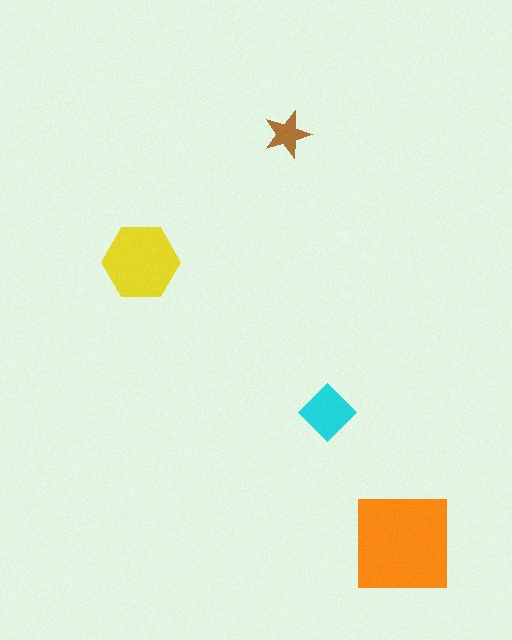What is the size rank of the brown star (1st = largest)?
4th.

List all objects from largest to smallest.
The orange square, the yellow hexagon, the cyan diamond, the brown star.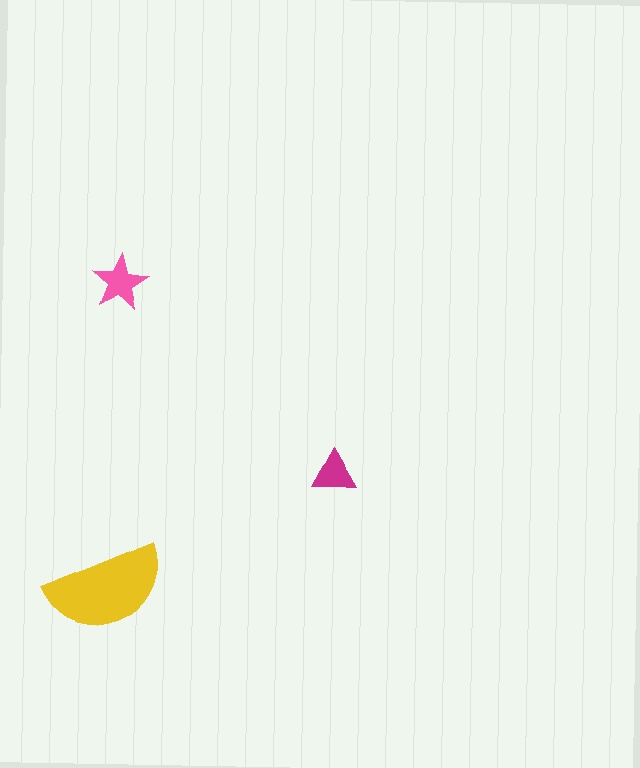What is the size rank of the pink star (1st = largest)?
2nd.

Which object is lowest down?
The yellow semicircle is bottommost.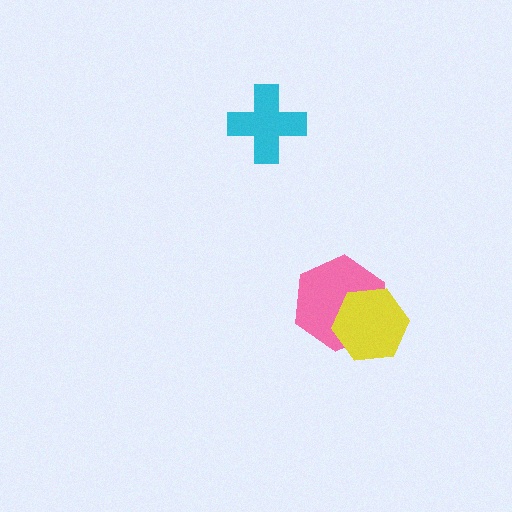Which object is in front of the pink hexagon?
The yellow hexagon is in front of the pink hexagon.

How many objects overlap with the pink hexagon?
1 object overlaps with the pink hexagon.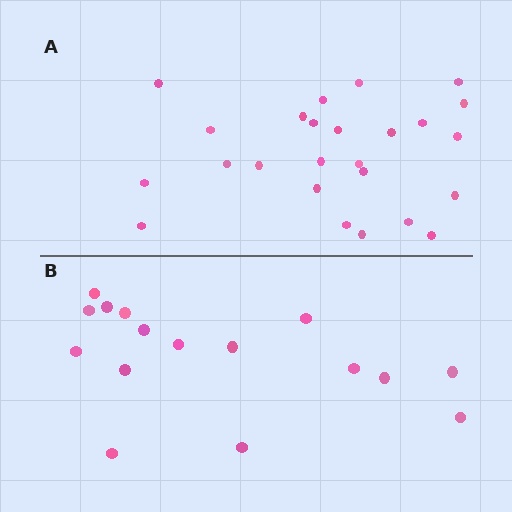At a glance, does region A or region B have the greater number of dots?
Region A (the top region) has more dots.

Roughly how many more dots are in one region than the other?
Region A has roughly 8 or so more dots than region B.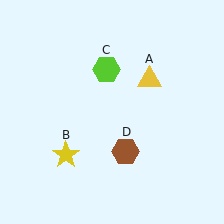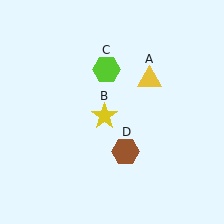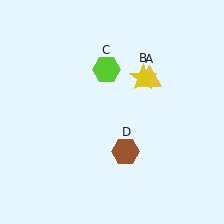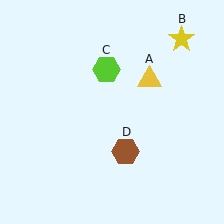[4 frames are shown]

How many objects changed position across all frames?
1 object changed position: yellow star (object B).